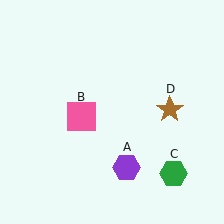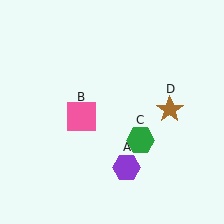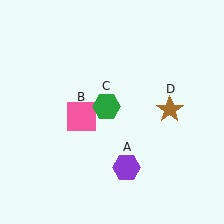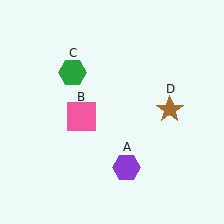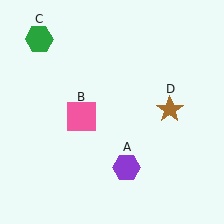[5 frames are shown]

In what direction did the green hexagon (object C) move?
The green hexagon (object C) moved up and to the left.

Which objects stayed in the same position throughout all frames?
Purple hexagon (object A) and pink square (object B) and brown star (object D) remained stationary.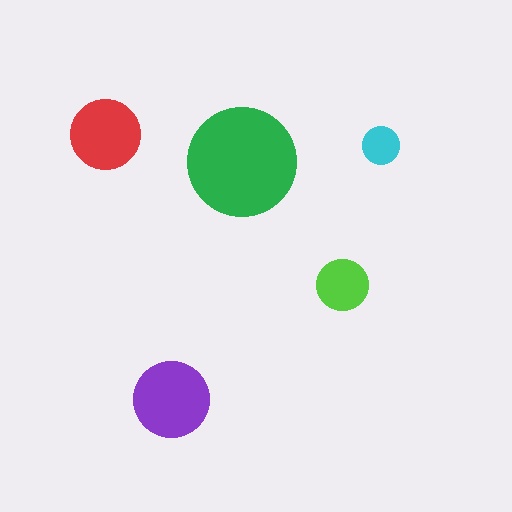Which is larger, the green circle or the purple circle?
The green one.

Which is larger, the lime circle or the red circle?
The red one.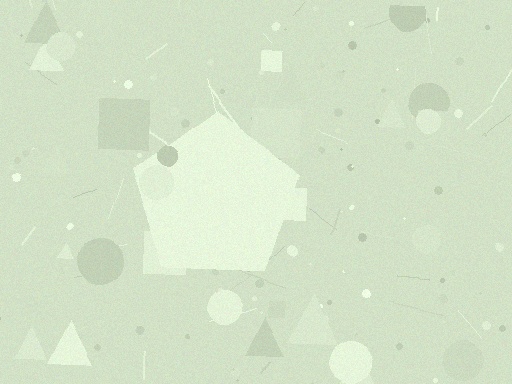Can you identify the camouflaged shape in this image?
The camouflaged shape is a pentagon.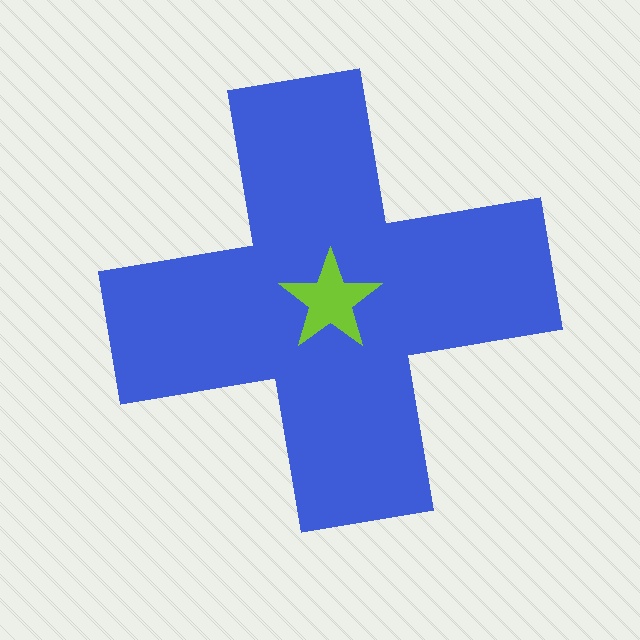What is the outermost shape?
The blue cross.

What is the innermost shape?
The lime star.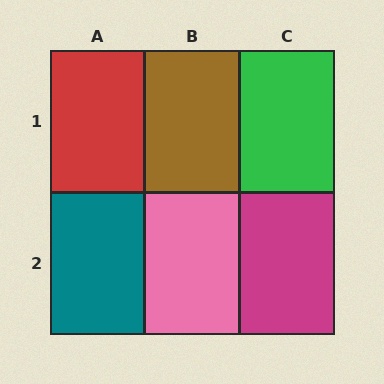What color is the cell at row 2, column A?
Teal.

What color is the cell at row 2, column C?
Magenta.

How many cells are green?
1 cell is green.